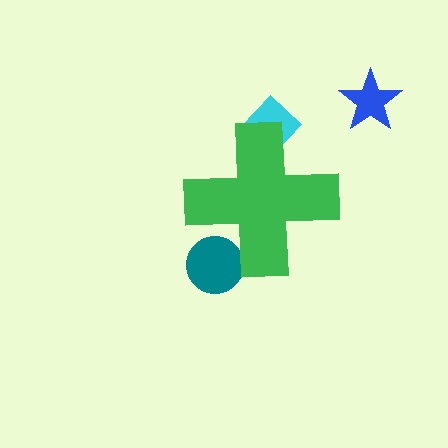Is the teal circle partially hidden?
Yes, the teal circle is partially hidden behind the green cross.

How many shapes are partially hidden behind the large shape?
2 shapes are partially hidden.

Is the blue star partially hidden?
No, the blue star is fully visible.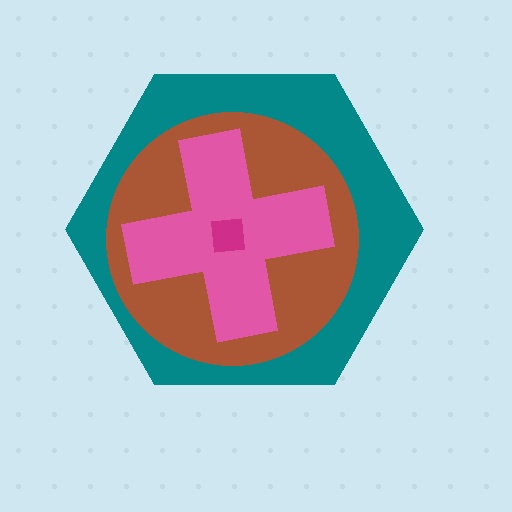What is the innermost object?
The magenta square.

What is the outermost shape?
The teal hexagon.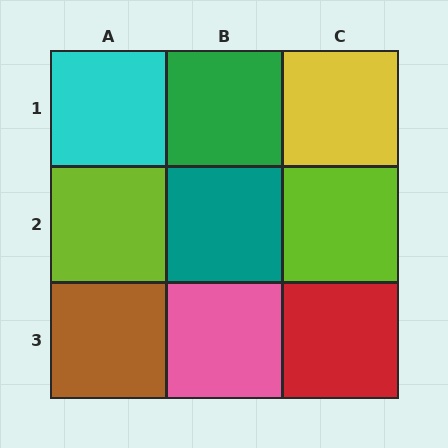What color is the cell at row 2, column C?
Lime.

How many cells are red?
1 cell is red.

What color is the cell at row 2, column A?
Lime.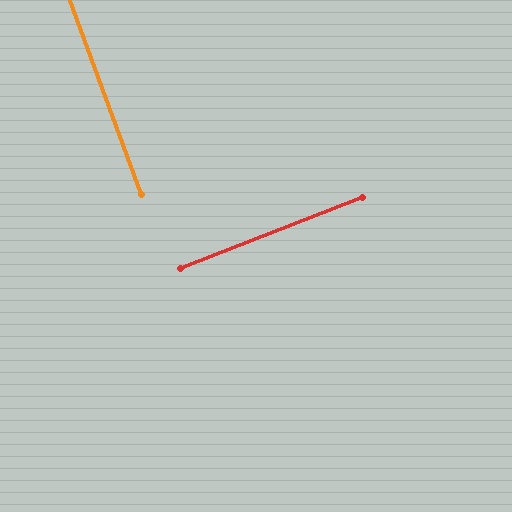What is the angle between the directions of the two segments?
Approximately 89 degrees.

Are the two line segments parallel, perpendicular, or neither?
Perpendicular — they meet at approximately 89°.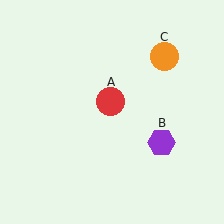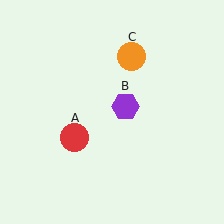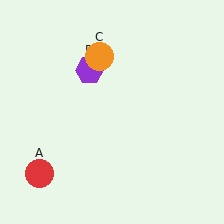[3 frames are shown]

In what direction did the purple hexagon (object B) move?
The purple hexagon (object B) moved up and to the left.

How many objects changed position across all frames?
3 objects changed position: red circle (object A), purple hexagon (object B), orange circle (object C).